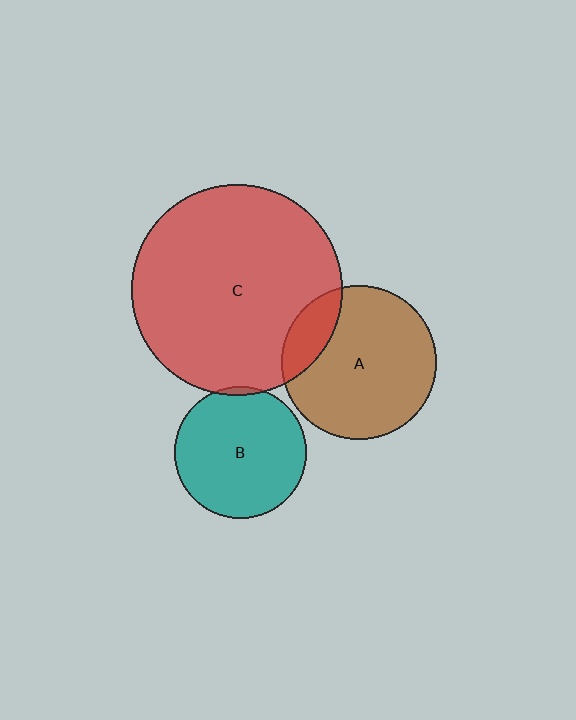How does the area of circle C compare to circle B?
Approximately 2.5 times.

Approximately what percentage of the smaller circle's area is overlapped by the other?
Approximately 5%.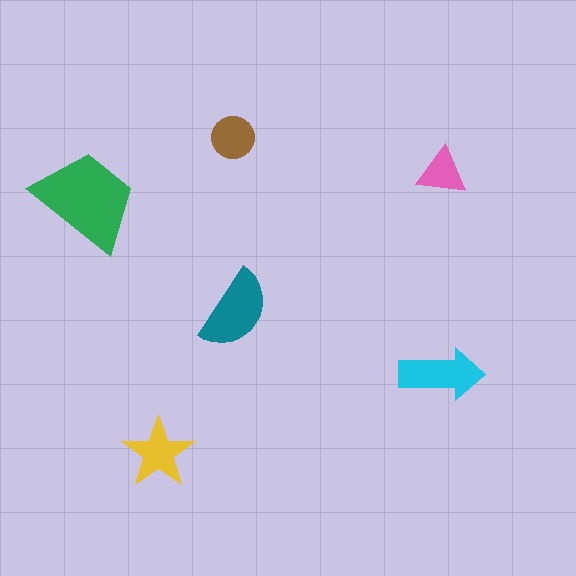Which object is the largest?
The green trapezoid.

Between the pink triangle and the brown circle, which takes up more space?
The brown circle.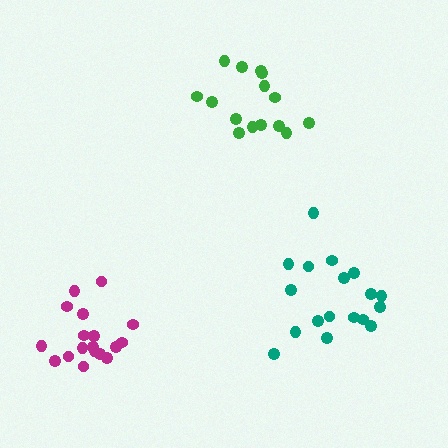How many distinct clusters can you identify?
There are 3 distinct clusters.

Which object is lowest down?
The magenta cluster is bottommost.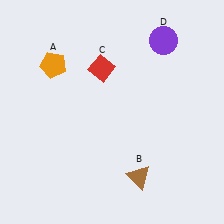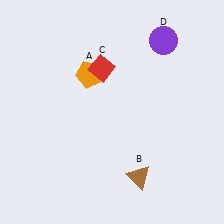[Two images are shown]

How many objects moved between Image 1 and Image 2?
1 object moved between the two images.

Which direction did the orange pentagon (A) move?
The orange pentagon (A) moved right.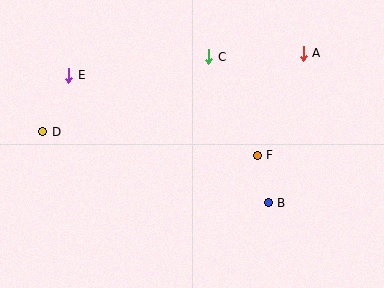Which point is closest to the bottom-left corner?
Point D is closest to the bottom-left corner.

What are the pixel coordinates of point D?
Point D is at (43, 132).